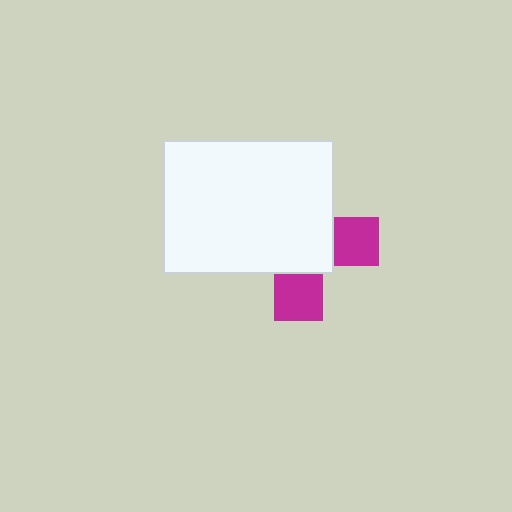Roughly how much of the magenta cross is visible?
A small part of it is visible (roughly 35%).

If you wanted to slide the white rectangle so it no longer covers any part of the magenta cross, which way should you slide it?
Slide it toward the upper-left — that is the most direct way to separate the two shapes.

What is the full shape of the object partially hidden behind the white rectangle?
The partially hidden object is a magenta cross.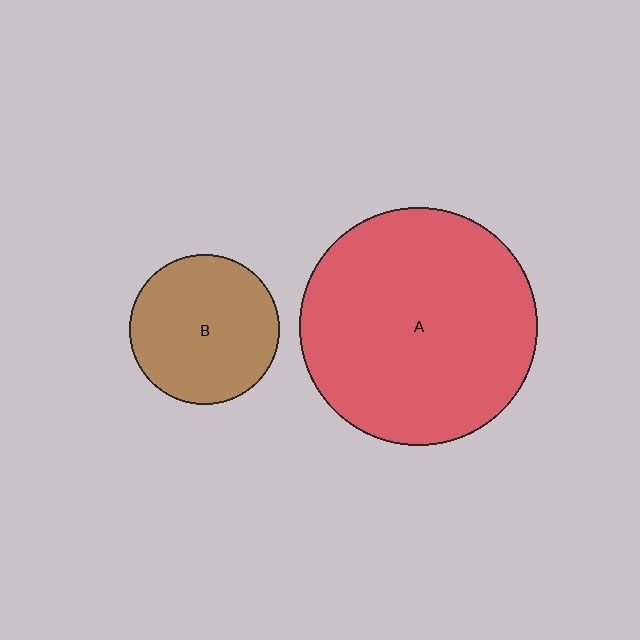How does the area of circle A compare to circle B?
Approximately 2.5 times.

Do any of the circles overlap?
No, none of the circles overlap.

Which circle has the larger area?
Circle A (red).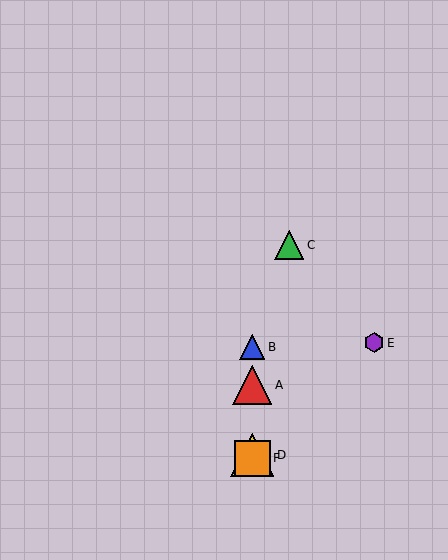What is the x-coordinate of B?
Object B is at x≈252.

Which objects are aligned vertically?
Objects A, B, D, F are aligned vertically.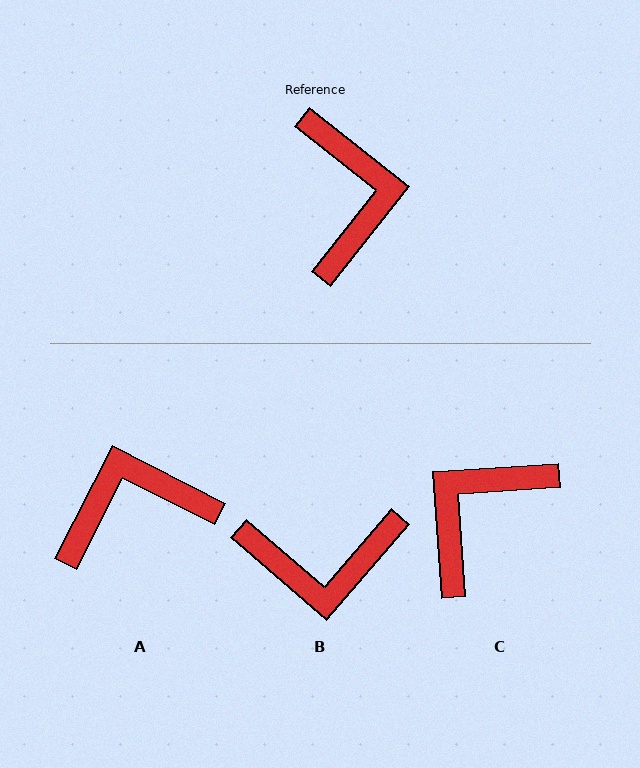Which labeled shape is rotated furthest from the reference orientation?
C, about 132 degrees away.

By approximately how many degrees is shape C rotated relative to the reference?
Approximately 132 degrees counter-clockwise.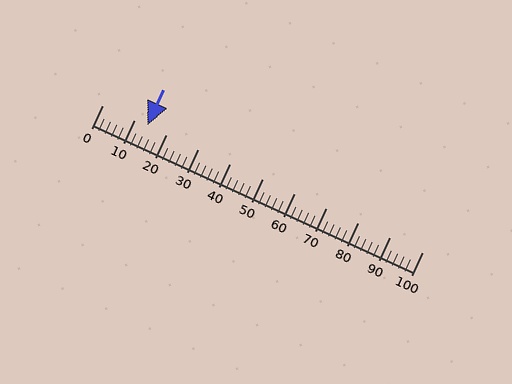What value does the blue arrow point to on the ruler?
The blue arrow points to approximately 14.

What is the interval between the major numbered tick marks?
The major tick marks are spaced 10 units apart.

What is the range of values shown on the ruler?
The ruler shows values from 0 to 100.